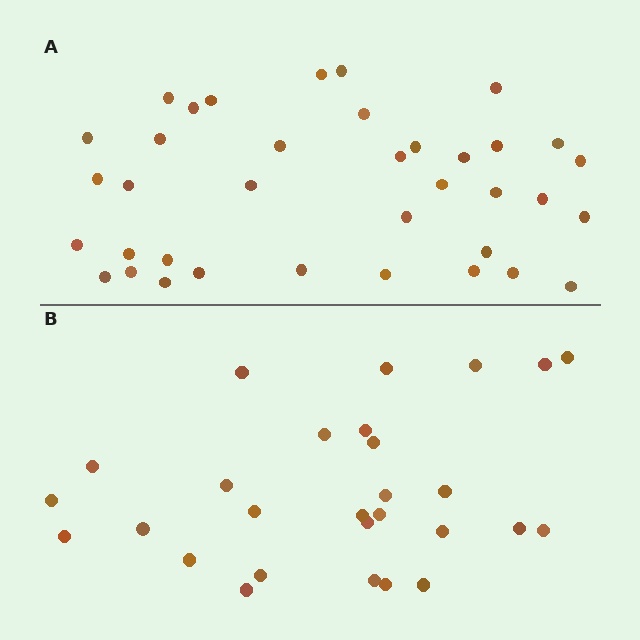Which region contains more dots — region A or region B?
Region A (the top region) has more dots.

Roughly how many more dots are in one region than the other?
Region A has roughly 8 or so more dots than region B.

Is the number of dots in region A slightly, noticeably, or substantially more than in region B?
Region A has noticeably more, but not dramatically so. The ratio is roughly 1.3 to 1.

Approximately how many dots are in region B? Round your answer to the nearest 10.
About 30 dots. (The exact count is 28, which rounds to 30.)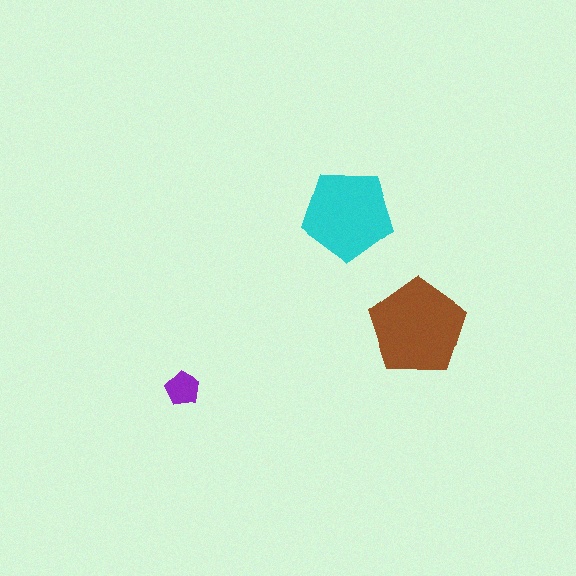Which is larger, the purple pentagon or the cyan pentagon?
The cyan one.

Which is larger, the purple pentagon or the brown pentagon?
The brown one.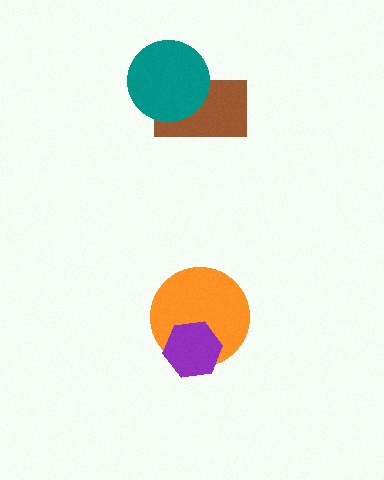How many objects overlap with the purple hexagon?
1 object overlaps with the purple hexagon.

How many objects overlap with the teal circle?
1 object overlaps with the teal circle.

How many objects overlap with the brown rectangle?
1 object overlaps with the brown rectangle.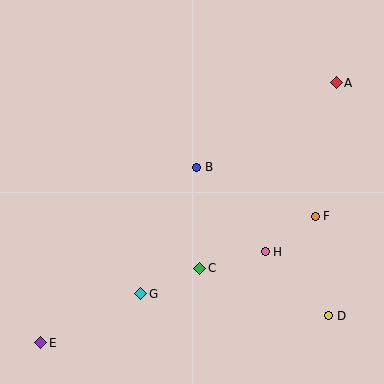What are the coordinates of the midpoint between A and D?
The midpoint between A and D is at (333, 199).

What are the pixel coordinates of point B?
Point B is at (197, 167).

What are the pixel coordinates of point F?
Point F is at (315, 216).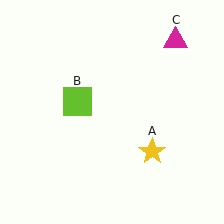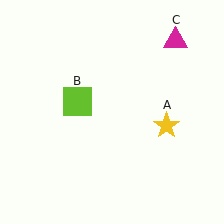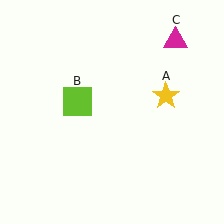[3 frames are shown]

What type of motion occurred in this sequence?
The yellow star (object A) rotated counterclockwise around the center of the scene.